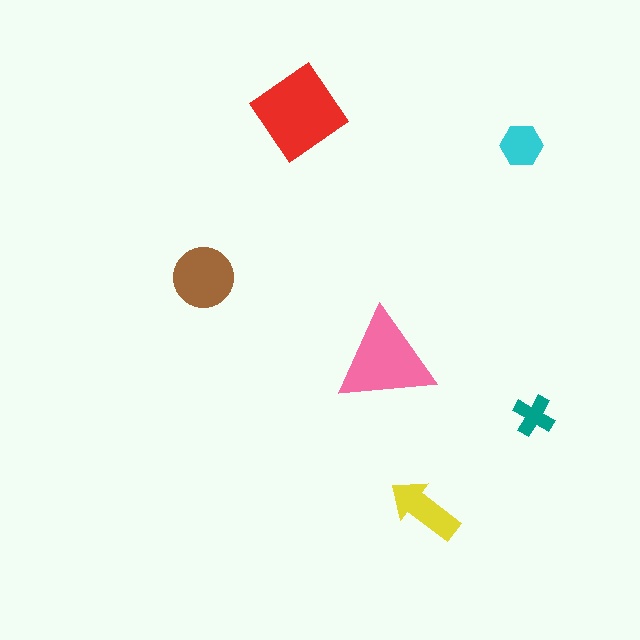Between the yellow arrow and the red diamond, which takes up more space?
The red diamond.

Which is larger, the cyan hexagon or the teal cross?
The cyan hexagon.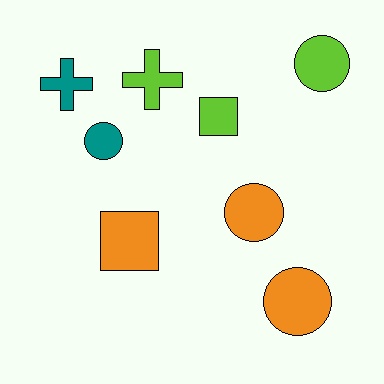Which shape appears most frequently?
Circle, with 4 objects.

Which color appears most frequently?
Lime, with 3 objects.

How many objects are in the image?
There are 8 objects.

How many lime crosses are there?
There is 1 lime cross.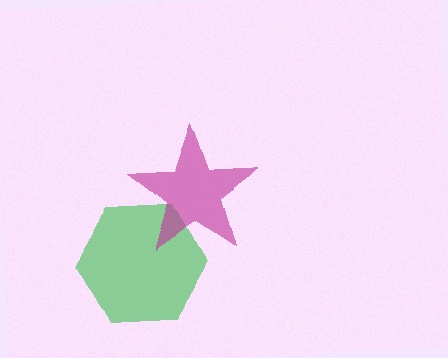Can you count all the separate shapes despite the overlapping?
Yes, there are 2 separate shapes.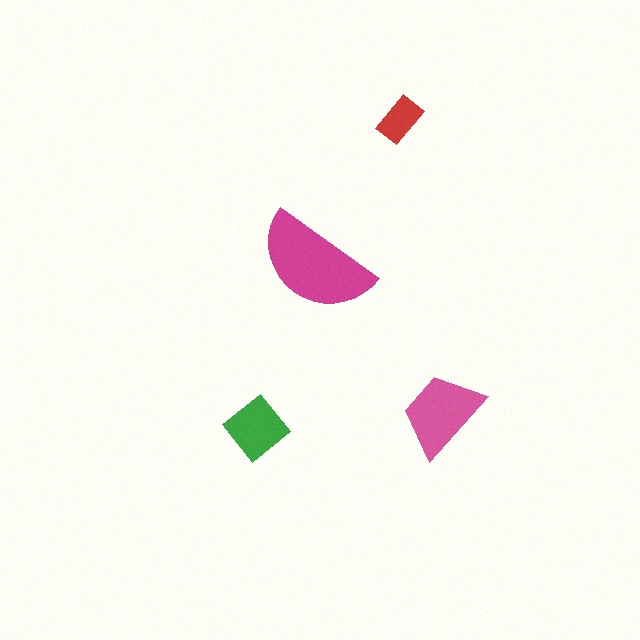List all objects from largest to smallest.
The magenta semicircle, the pink trapezoid, the green diamond, the red rectangle.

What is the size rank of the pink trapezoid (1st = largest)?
2nd.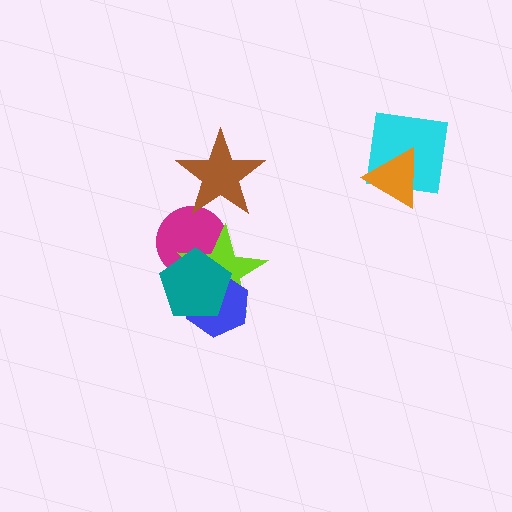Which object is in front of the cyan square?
The orange triangle is in front of the cyan square.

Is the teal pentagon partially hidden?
No, no other shape covers it.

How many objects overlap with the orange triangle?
1 object overlaps with the orange triangle.